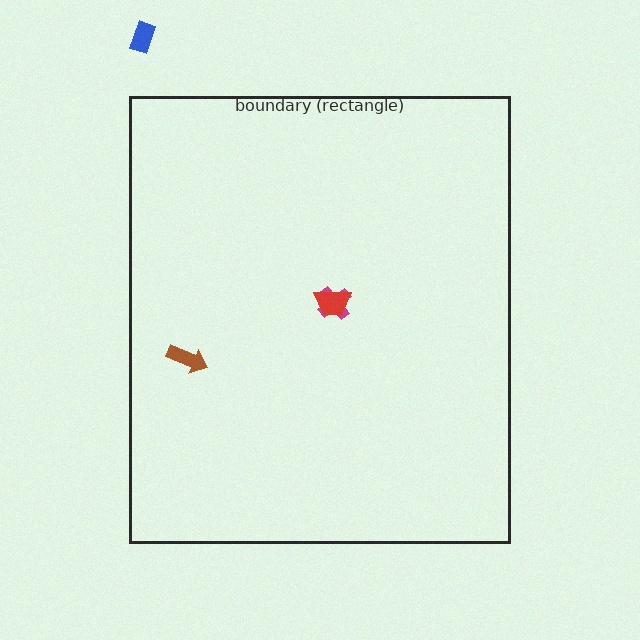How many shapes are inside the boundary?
3 inside, 1 outside.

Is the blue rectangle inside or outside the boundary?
Outside.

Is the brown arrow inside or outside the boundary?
Inside.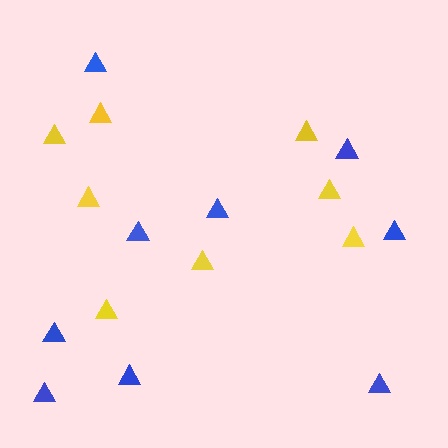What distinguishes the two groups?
There are 2 groups: one group of yellow triangles (8) and one group of blue triangles (9).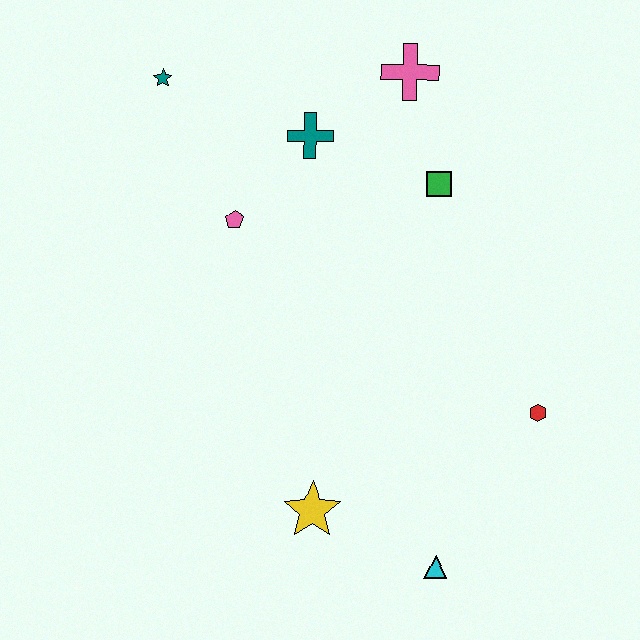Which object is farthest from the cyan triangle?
The teal star is farthest from the cyan triangle.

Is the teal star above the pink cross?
No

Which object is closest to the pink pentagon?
The teal cross is closest to the pink pentagon.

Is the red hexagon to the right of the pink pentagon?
Yes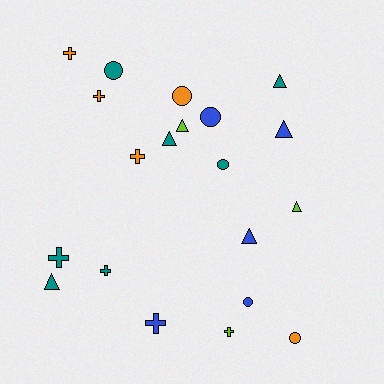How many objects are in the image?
There are 20 objects.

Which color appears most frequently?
Teal, with 7 objects.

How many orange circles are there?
There are 2 orange circles.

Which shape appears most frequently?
Cross, with 7 objects.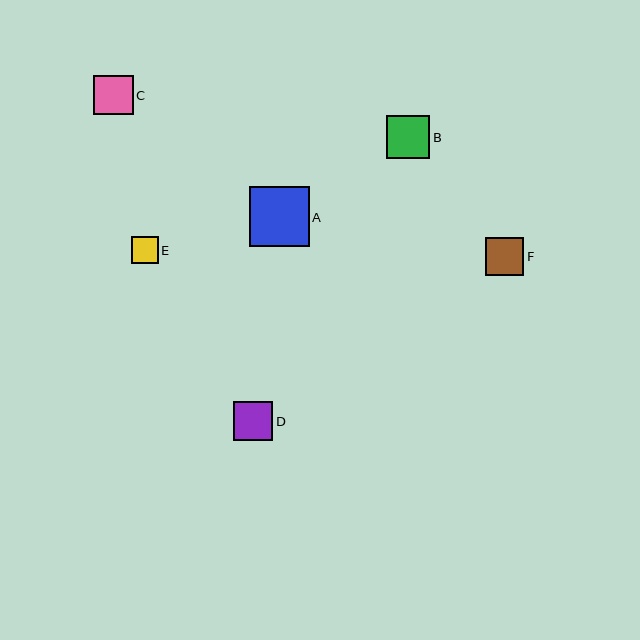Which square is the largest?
Square A is the largest with a size of approximately 60 pixels.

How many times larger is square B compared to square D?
Square B is approximately 1.1 times the size of square D.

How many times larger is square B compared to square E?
Square B is approximately 1.6 times the size of square E.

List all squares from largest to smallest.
From largest to smallest: A, B, C, D, F, E.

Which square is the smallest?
Square E is the smallest with a size of approximately 26 pixels.